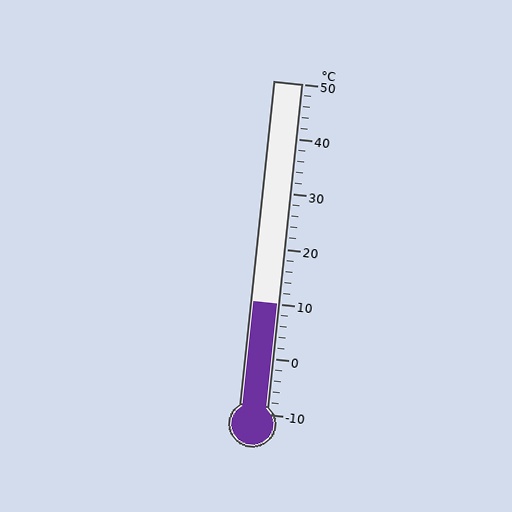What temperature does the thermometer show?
The thermometer shows approximately 10°C.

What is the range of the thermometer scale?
The thermometer scale ranges from -10°C to 50°C.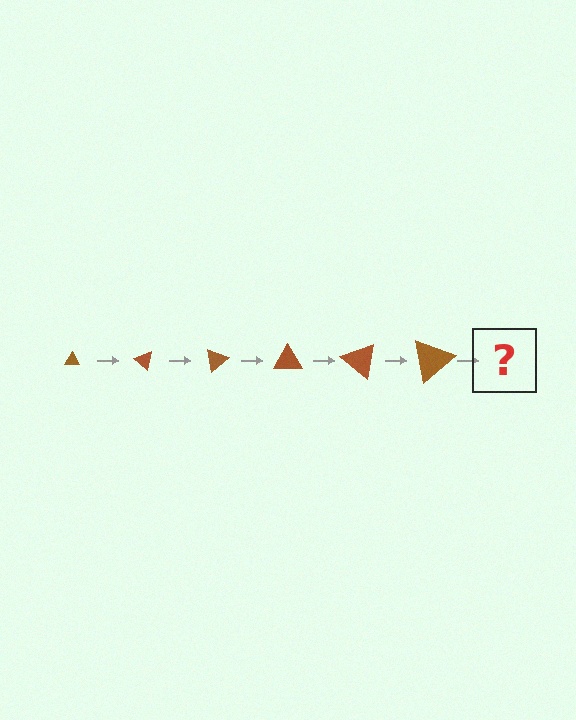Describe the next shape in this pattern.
It should be a triangle, larger than the previous one and rotated 240 degrees from the start.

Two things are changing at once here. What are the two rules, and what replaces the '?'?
The two rules are that the triangle grows larger each step and it rotates 40 degrees each step. The '?' should be a triangle, larger than the previous one and rotated 240 degrees from the start.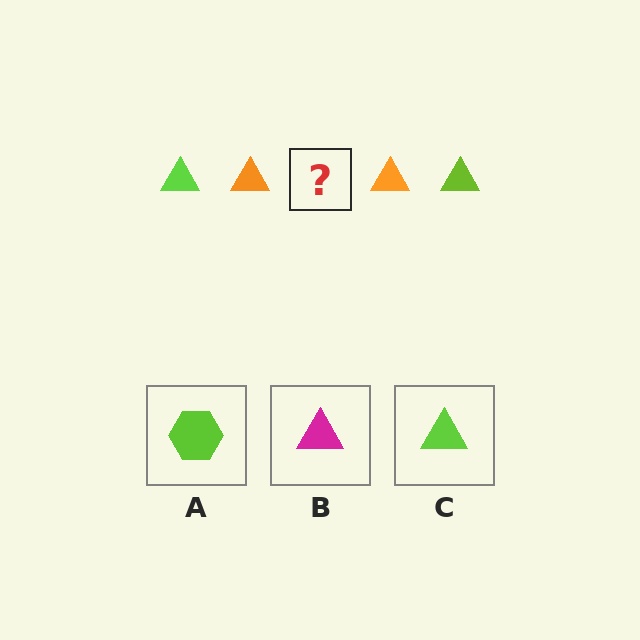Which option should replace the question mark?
Option C.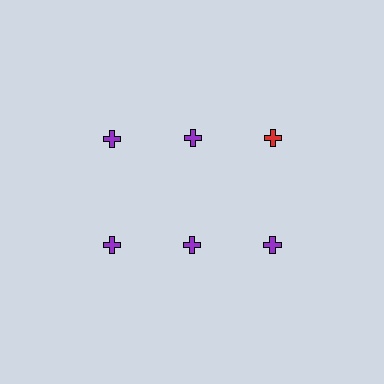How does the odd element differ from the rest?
It has a different color: red instead of purple.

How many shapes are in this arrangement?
There are 6 shapes arranged in a grid pattern.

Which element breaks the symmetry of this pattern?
The red cross in the top row, center column breaks the symmetry. All other shapes are purple crosses.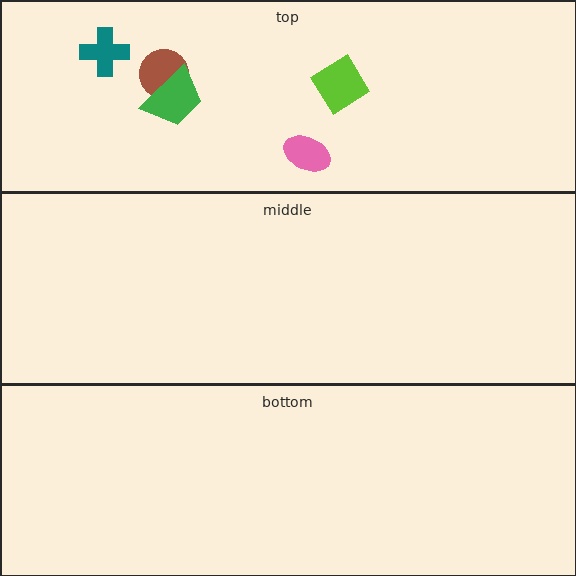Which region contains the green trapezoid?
The top region.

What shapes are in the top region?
The teal cross, the lime diamond, the brown circle, the green trapezoid, the pink ellipse.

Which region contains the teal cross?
The top region.